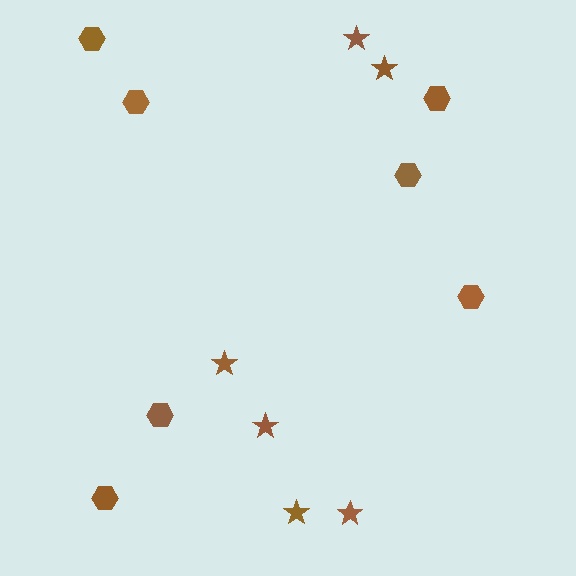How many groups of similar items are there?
There are 2 groups: one group of stars (6) and one group of hexagons (7).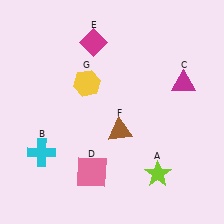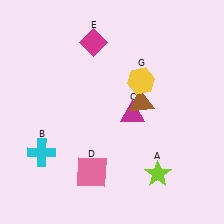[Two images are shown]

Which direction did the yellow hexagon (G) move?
The yellow hexagon (G) moved right.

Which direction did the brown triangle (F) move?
The brown triangle (F) moved up.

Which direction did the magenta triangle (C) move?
The magenta triangle (C) moved left.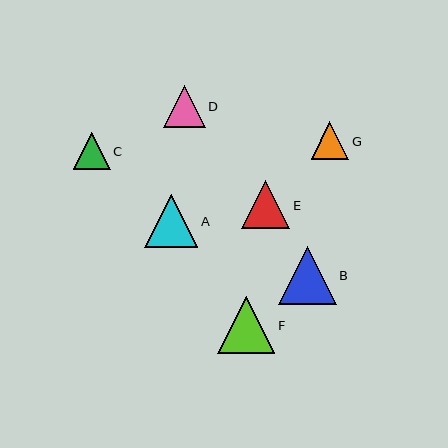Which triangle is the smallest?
Triangle C is the smallest with a size of approximately 37 pixels.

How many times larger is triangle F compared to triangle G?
Triangle F is approximately 1.5 times the size of triangle G.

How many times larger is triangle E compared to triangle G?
Triangle E is approximately 1.3 times the size of triangle G.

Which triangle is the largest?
Triangle B is the largest with a size of approximately 58 pixels.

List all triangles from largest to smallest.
From largest to smallest: B, F, A, E, D, G, C.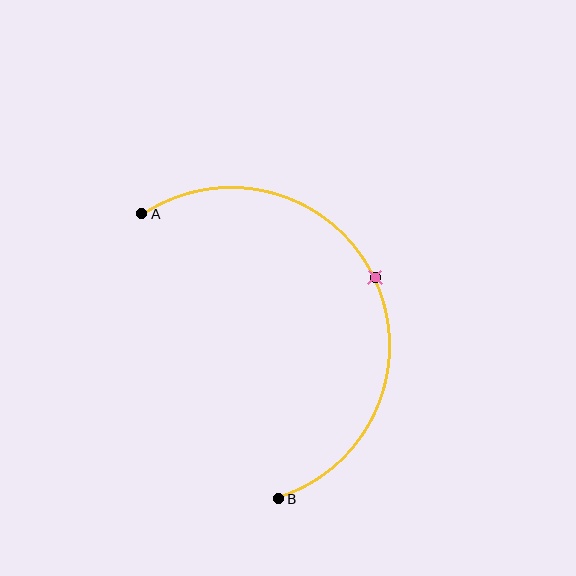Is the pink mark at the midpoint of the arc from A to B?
Yes. The pink mark lies on the arc at equal arc-length from both A and B — it is the arc midpoint.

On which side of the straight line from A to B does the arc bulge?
The arc bulges to the right of the straight line connecting A and B.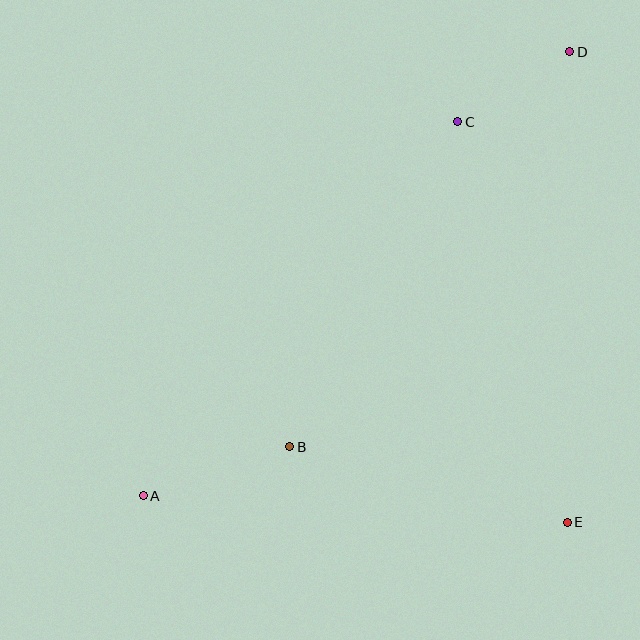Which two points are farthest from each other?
Points A and D are farthest from each other.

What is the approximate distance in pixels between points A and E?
The distance between A and E is approximately 425 pixels.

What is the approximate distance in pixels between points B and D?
The distance between B and D is approximately 484 pixels.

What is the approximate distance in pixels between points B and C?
The distance between B and C is approximately 366 pixels.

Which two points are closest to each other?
Points C and D are closest to each other.